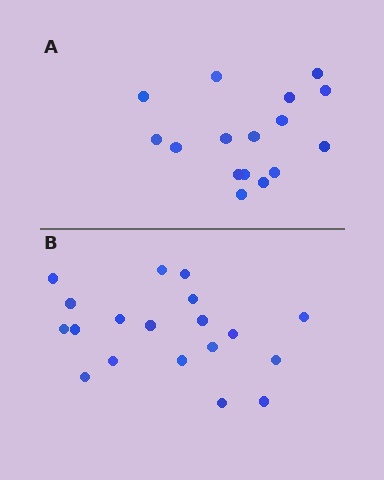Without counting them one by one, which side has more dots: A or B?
Region B (the bottom region) has more dots.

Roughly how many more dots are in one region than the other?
Region B has just a few more — roughly 2 or 3 more dots than region A.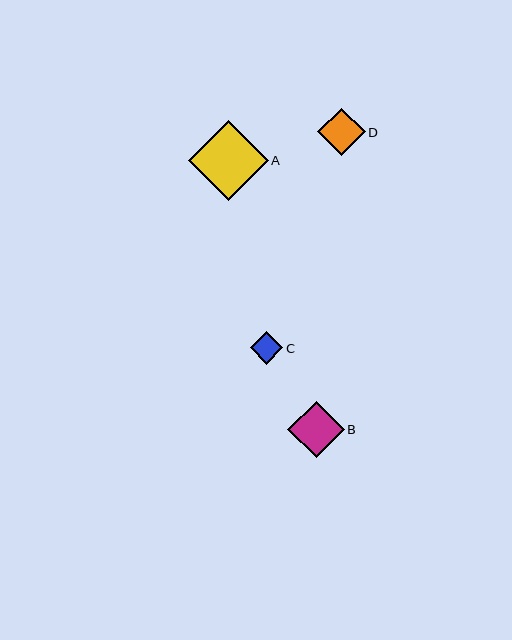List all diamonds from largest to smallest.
From largest to smallest: A, B, D, C.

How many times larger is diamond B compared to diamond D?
Diamond B is approximately 1.2 times the size of diamond D.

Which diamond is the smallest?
Diamond C is the smallest with a size of approximately 32 pixels.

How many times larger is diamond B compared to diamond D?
Diamond B is approximately 1.2 times the size of diamond D.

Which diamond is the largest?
Diamond A is the largest with a size of approximately 80 pixels.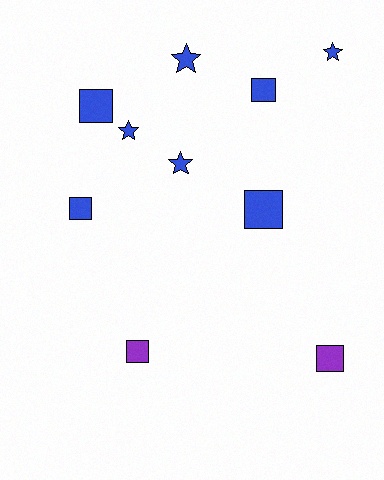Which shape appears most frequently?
Square, with 6 objects.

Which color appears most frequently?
Blue, with 8 objects.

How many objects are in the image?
There are 10 objects.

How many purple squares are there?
There are 2 purple squares.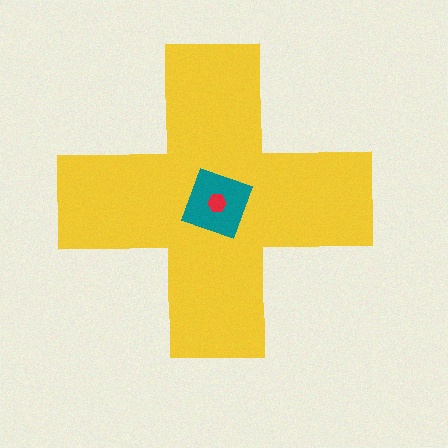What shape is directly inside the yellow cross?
The teal diamond.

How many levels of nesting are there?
3.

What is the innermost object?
The red hexagon.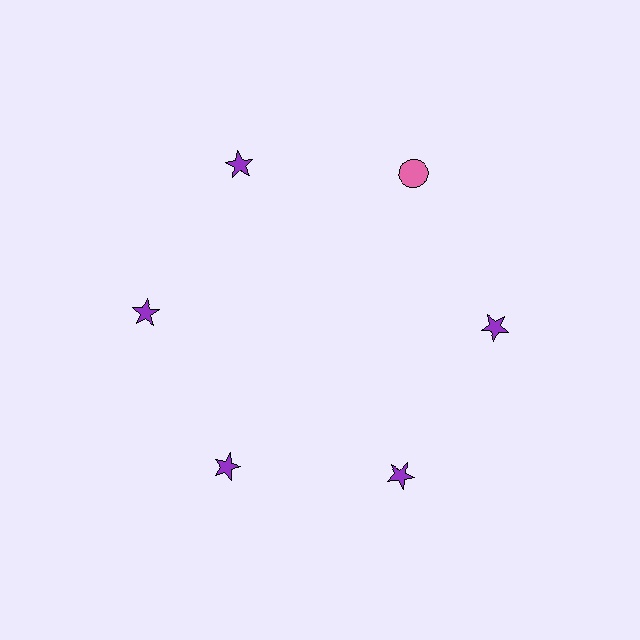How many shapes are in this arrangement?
There are 6 shapes arranged in a ring pattern.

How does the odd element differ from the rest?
It differs in both color (pink instead of purple) and shape (circle instead of star).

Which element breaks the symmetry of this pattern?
The pink circle at roughly the 1 o'clock position breaks the symmetry. All other shapes are purple stars.